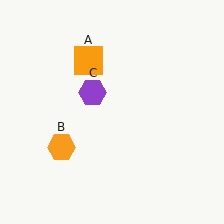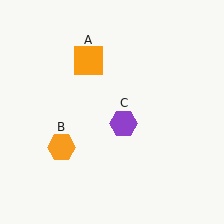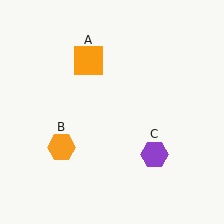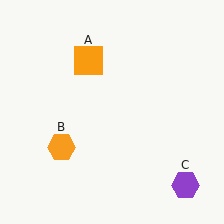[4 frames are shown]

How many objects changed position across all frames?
1 object changed position: purple hexagon (object C).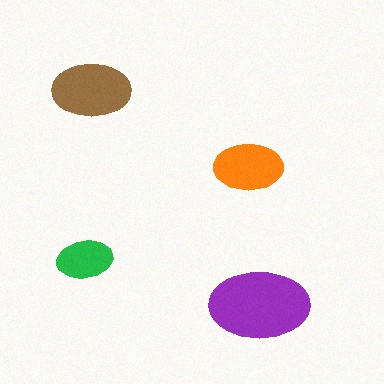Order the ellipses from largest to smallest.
the purple one, the brown one, the orange one, the green one.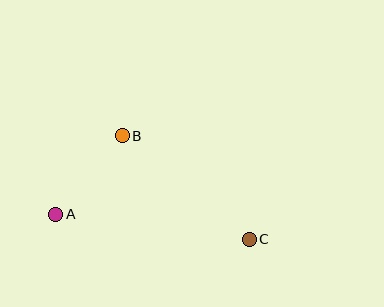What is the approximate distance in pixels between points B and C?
The distance between B and C is approximately 164 pixels.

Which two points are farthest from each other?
Points A and C are farthest from each other.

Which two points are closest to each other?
Points A and B are closest to each other.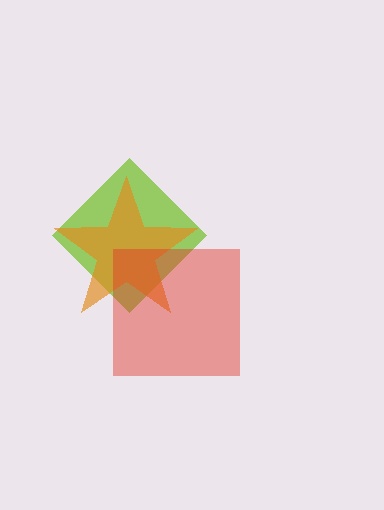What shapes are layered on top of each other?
The layered shapes are: a lime diamond, an orange star, a red square.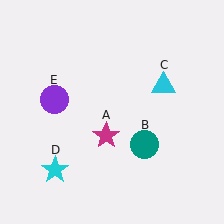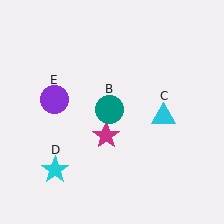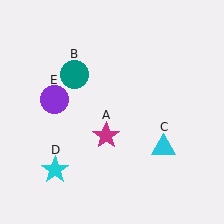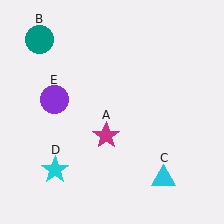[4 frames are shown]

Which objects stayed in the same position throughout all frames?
Magenta star (object A) and cyan star (object D) and purple circle (object E) remained stationary.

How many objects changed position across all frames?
2 objects changed position: teal circle (object B), cyan triangle (object C).